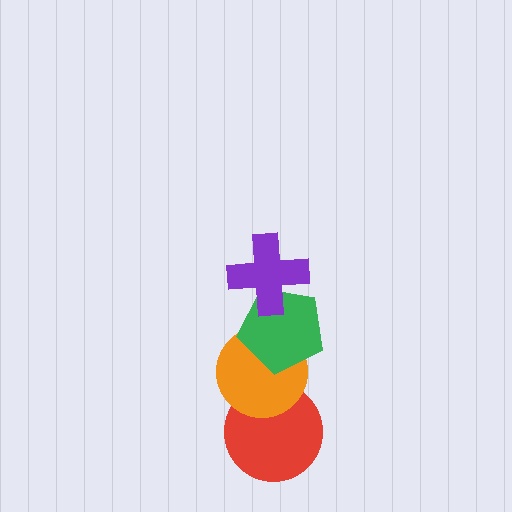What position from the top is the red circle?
The red circle is 4th from the top.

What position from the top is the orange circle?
The orange circle is 3rd from the top.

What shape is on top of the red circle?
The orange circle is on top of the red circle.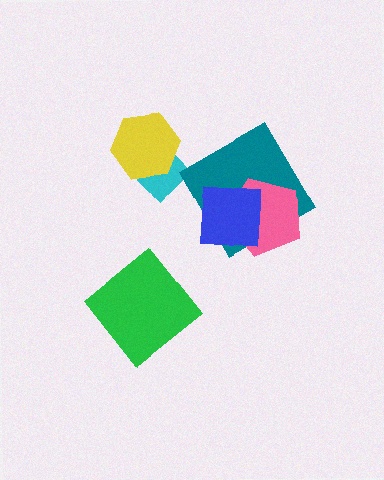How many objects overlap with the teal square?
2 objects overlap with the teal square.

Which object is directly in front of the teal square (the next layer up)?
The pink pentagon is directly in front of the teal square.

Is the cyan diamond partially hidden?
Yes, it is partially covered by another shape.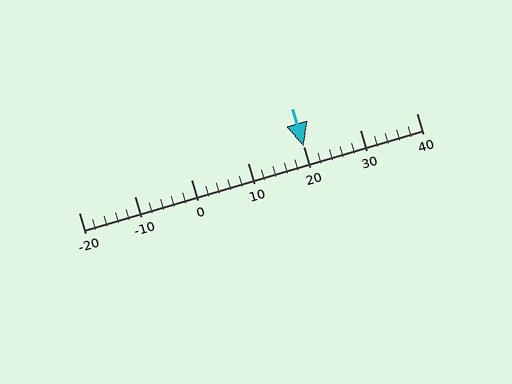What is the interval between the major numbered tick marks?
The major tick marks are spaced 10 units apart.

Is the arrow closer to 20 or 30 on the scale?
The arrow is closer to 20.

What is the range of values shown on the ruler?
The ruler shows values from -20 to 40.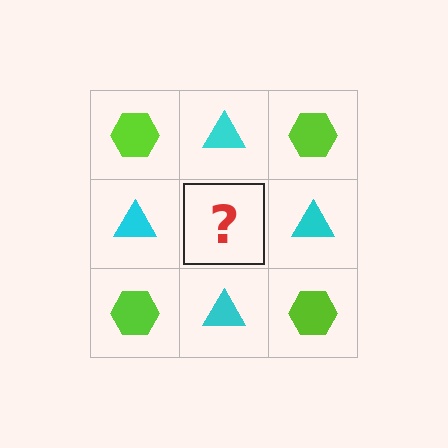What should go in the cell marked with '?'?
The missing cell should contain a lime hexagon.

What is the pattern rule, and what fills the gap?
The rule is that it alternates lime hexagon and cyan triangle in a checkerboard pattern. The gap should be filled with a lime hexagon.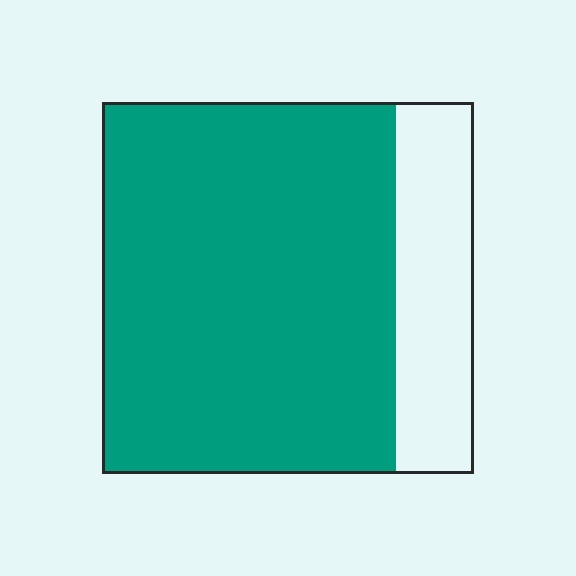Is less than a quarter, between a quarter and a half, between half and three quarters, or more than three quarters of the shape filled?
More than three quarters.